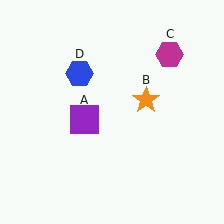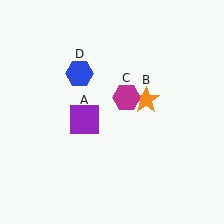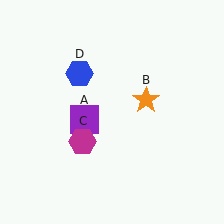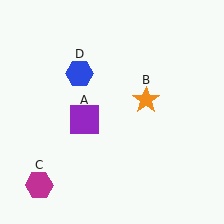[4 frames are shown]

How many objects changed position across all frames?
1 object changed position: magenta hexagon (object C).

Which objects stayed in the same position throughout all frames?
Purple square (object A) and orange star (object B) and blue hexagon (object D) remained stationary.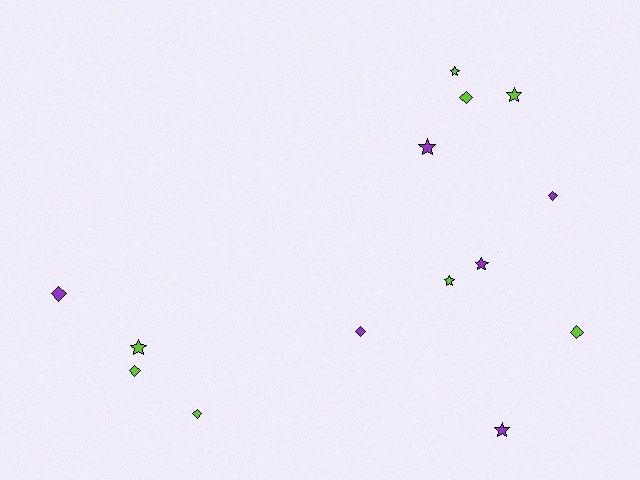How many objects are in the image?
There are 14 objects.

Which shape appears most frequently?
Diamond, with 7 objects.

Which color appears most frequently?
Lime, with 8 objects.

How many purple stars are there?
There are 3 purple stars.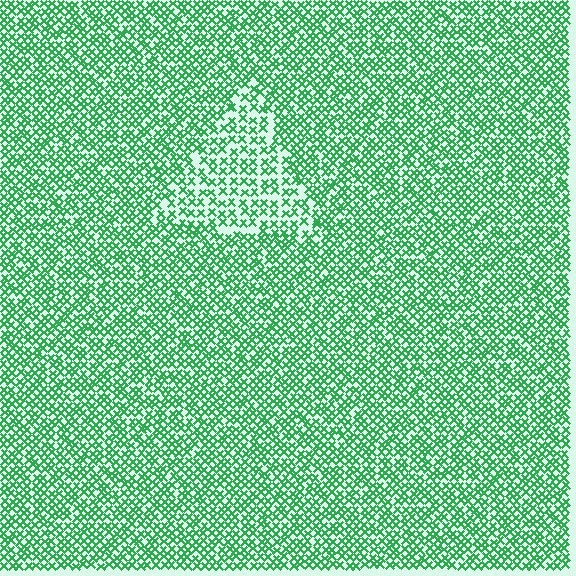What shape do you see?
I see a triangle.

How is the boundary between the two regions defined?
The boundary is defined by a change in element density (approximately 1.7x ratio). All elements are the same color, size, and shape.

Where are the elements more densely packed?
The elements are more densely packed outside the triangle boundary.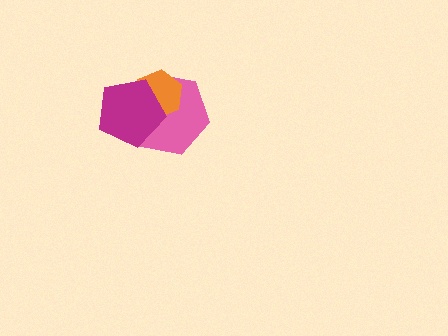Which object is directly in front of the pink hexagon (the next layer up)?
The orange hexagon is directly in front of the pink hexagon.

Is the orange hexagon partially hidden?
Yes, it is partially covered by another shape.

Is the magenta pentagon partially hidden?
No, no other shape covers it.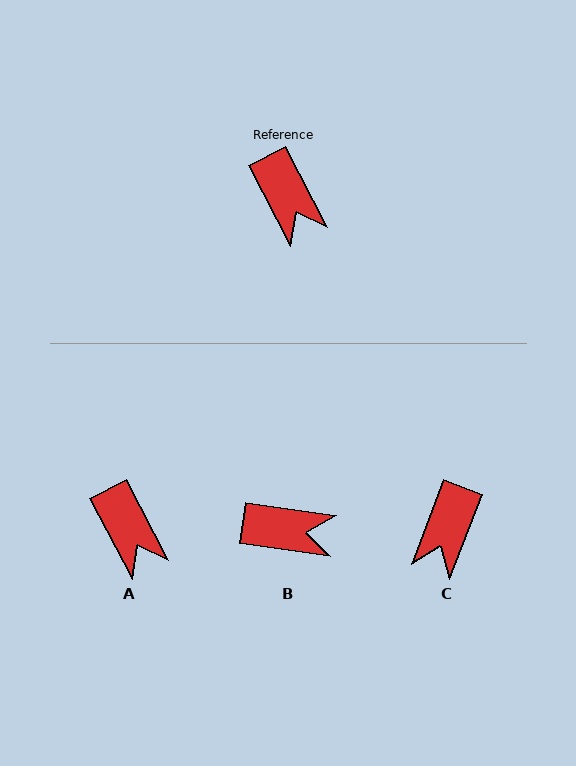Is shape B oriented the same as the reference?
No, it is off by about 54 degrees.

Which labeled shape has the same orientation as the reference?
A.